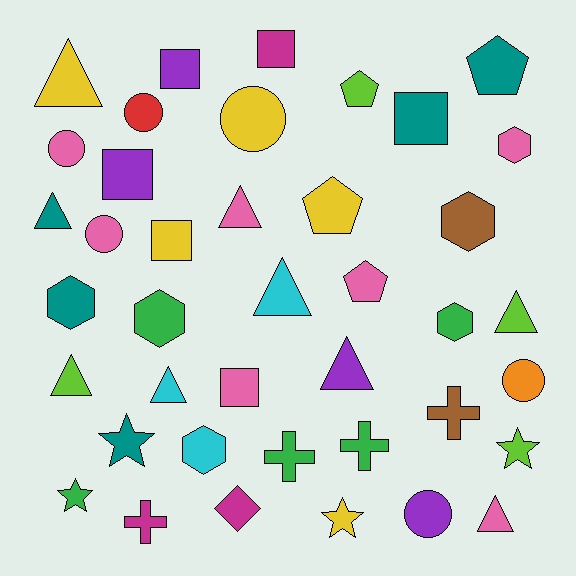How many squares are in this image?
There are 6 squares.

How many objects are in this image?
There are 40 objects.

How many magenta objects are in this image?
There are 3 magenta objects.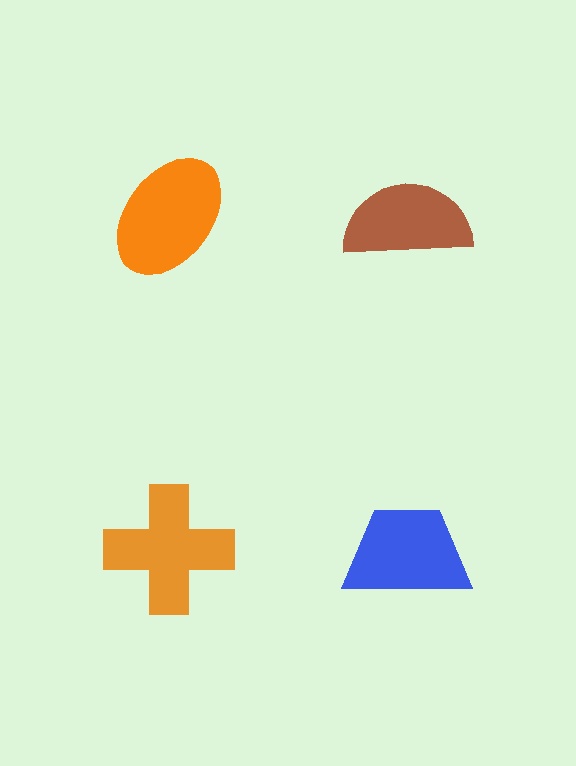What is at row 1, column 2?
A brown semicircle.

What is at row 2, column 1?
An orange cross.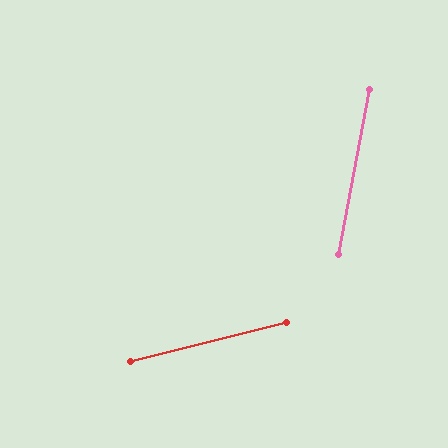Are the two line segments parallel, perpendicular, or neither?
Neither parallel nor perpendicular — they differ by about 65°.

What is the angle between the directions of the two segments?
Approximately 65 degrees.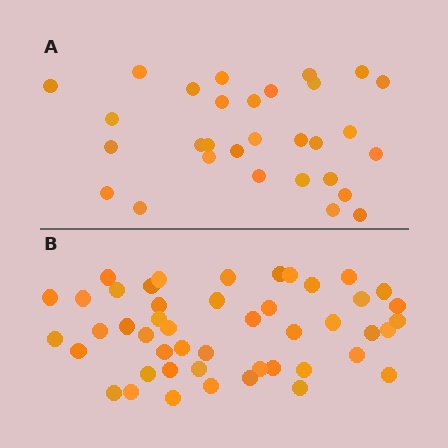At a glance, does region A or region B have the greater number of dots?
Region B (the bottom region) has more dots.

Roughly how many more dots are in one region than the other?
Region B has approximately 15 more dots than region A.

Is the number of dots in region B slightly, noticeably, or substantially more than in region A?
Region B has substantially more. The ratio is roughly 1.6 to 1.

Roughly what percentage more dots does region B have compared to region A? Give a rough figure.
About 55% more.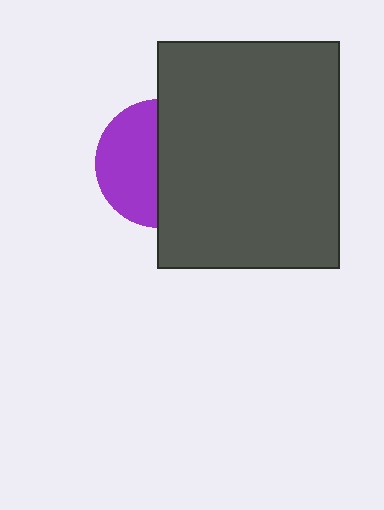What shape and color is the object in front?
The object in front is a dark gray rectangle.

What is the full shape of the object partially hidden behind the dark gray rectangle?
The partially hidden object is a purple circle.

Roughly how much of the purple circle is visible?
About half of it is visible (roughly 48%).